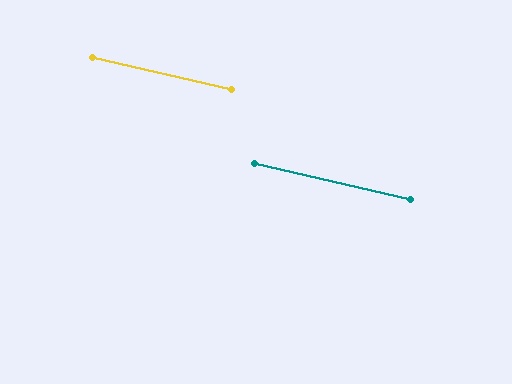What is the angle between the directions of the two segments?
Approximately 0 degrees.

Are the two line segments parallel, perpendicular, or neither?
Parallel — their directions differ by only 0.1°.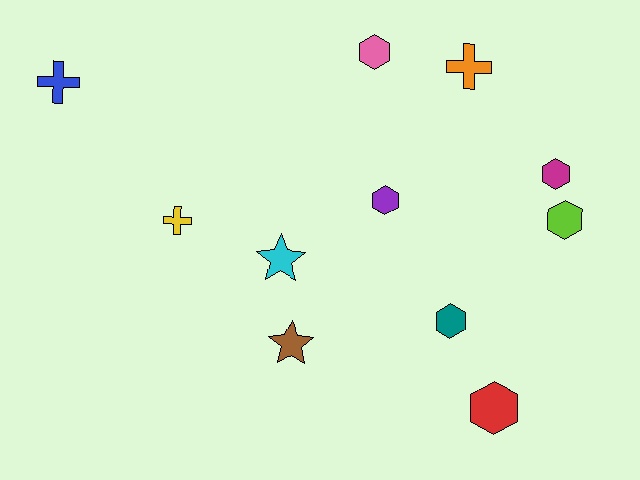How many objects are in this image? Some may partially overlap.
There are 11 objects.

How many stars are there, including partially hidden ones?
There are 2 stars.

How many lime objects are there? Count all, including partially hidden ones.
There is 1 lime object.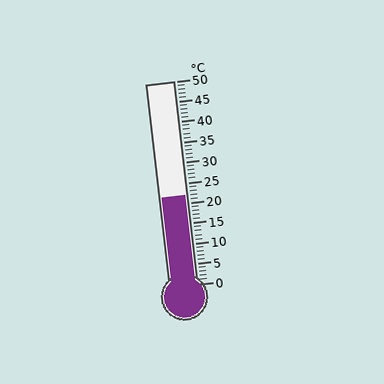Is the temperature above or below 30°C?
The temperature is below 30°C.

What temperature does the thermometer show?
The thermometer shows approximately 22°C.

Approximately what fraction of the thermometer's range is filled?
The thermometer is filled to approximately 45% of its range.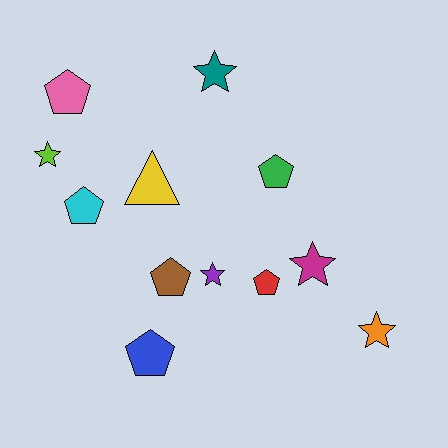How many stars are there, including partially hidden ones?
There are 5 stars.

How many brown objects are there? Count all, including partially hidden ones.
There is 1 brown object.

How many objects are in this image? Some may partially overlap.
There are 12 objects.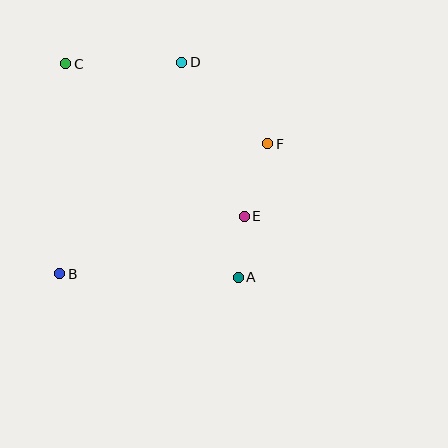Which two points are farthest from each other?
Points A and C are farthest from each other.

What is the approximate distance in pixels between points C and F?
The distance between C and F is approximately 218 pixels.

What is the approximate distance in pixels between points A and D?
The distance between A and D is approximately 222 pixels.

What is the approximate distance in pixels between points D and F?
The distance between D and F is approximately 119 pixels.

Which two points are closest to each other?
Points A and E are closest to each other.